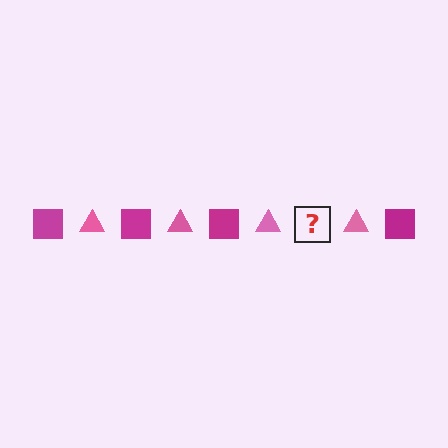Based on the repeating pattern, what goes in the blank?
The blank should be a magenta square.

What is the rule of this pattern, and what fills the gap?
The rule is that the pattern alternates between magenta square and pink triangle. The gap should be filled with a magenta square.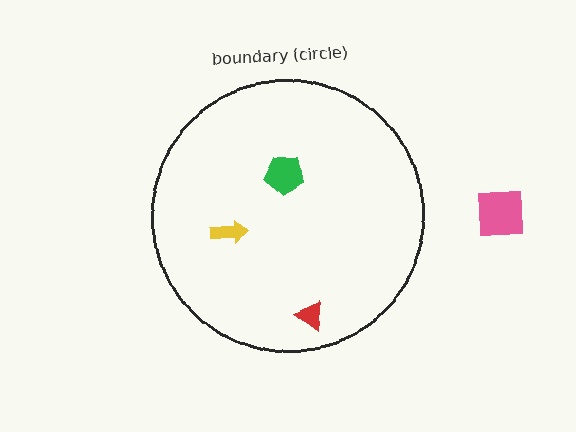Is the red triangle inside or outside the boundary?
Inside.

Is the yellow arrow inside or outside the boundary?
Inside.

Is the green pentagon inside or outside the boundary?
Inside.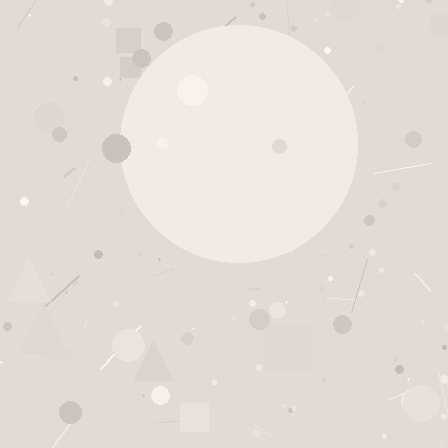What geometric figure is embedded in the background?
A circle is embedded in the background.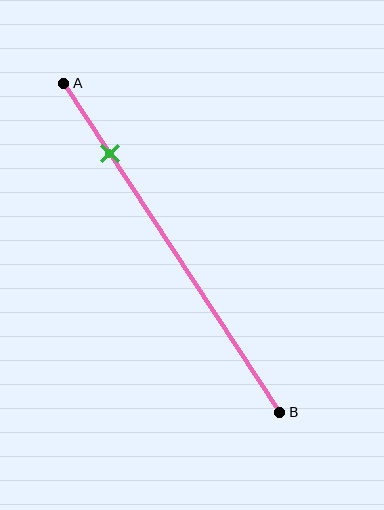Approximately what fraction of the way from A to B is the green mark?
The green mark is approximately 20% of the way from A to B.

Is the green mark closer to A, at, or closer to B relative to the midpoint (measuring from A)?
The green mark is closer to point A than the midpoint of segment AB.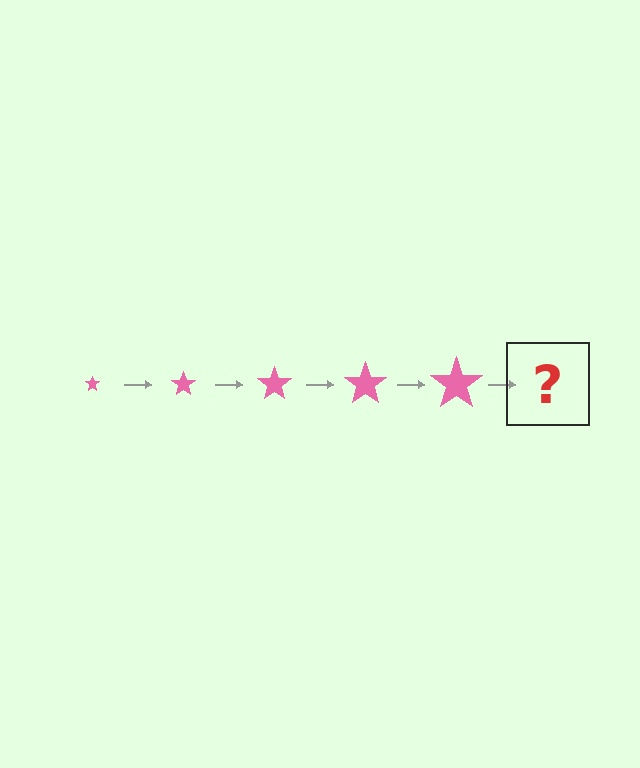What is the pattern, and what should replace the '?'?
The pattern is that the star gets progressively larger each step. The '?' should be a pink star, larger than the previous one.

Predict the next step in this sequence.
The next step is a pink star, larger than the previous one.